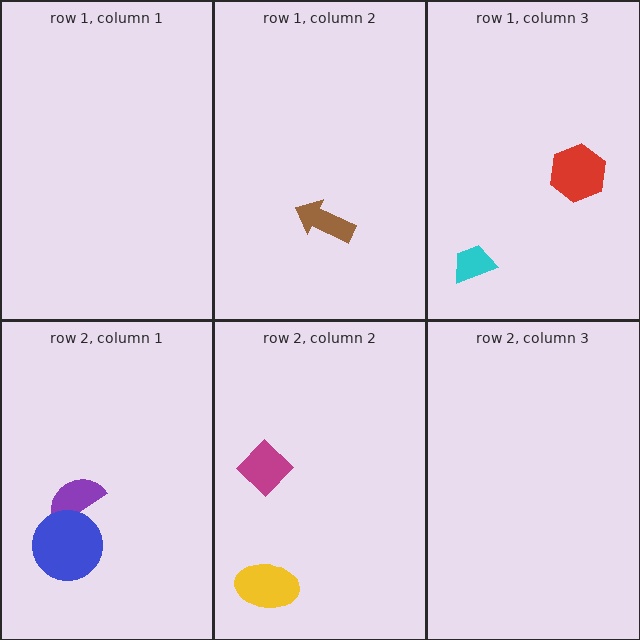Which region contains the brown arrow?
The row 1, column 2 region.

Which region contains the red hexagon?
The row 1, column 3 region.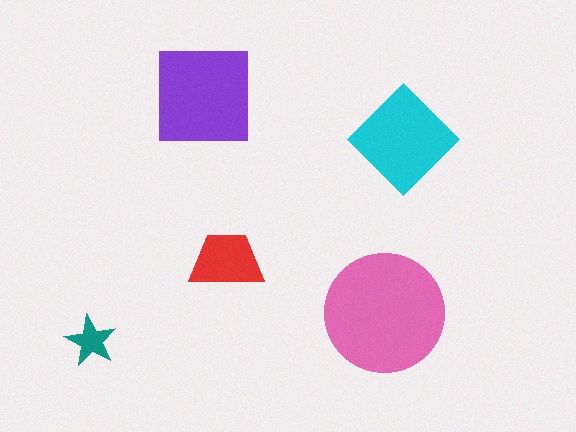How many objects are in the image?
There are 5 objects in the image.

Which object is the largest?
The pink circle.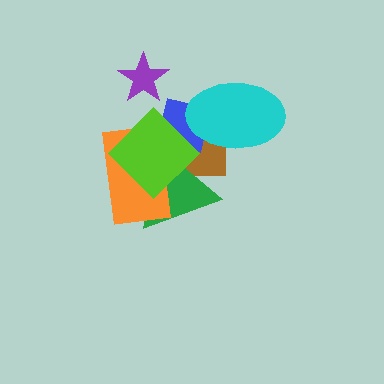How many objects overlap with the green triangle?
4 objects overlap with the green triangle.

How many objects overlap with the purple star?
0 objects overlap with the purple star.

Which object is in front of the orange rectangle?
The lime diamond is in front of the orange rectangle.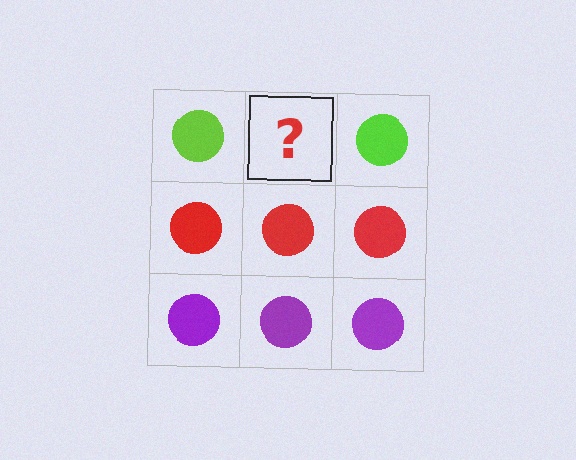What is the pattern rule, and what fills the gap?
The rule is that each row has a consistent color. The gap should be filled with a lime circle.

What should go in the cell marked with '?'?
The missing cell should contain a lime circle.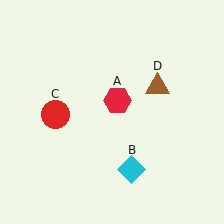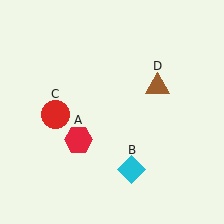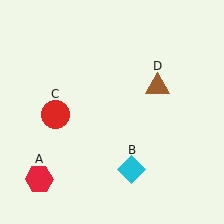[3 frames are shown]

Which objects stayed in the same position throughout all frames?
Cyan diamond (object B) and red circle (object C) and brown triangle (object D) remained stationary.